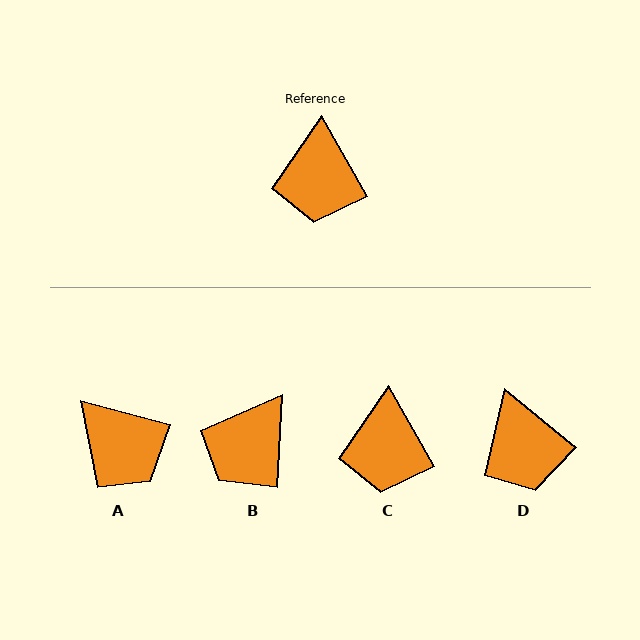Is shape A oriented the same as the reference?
No, it is off by about 46 degrees.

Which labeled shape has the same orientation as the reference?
C.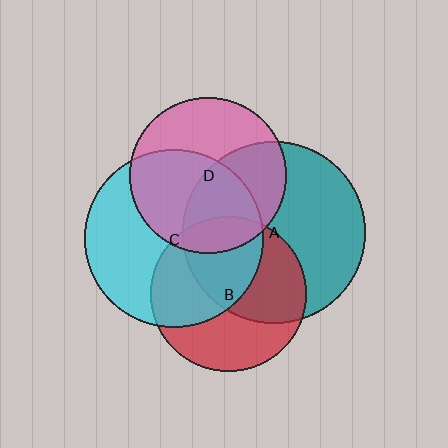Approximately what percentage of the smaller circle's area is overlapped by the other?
Approximately 45%.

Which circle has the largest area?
Circle A (teal).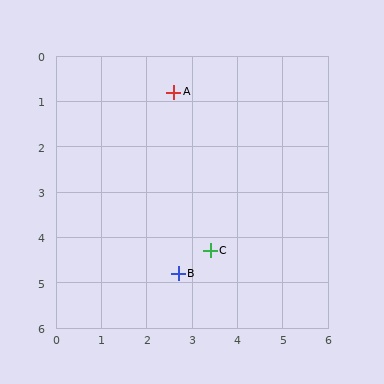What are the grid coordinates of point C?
Point C is at approximately (3.4, 4.3).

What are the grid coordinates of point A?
Point A is at approximately (2.6, 0.8).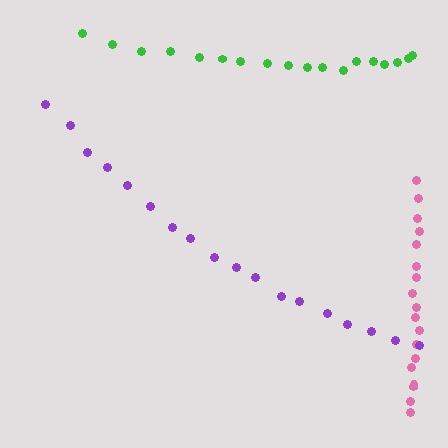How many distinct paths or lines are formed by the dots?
There are 3 distinct paths.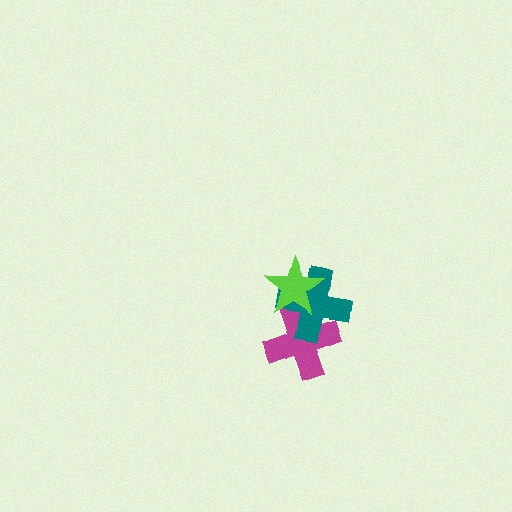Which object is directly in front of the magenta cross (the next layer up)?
The teal cross is directly in front of the magenta cross.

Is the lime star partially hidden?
No, no other shape covers it.